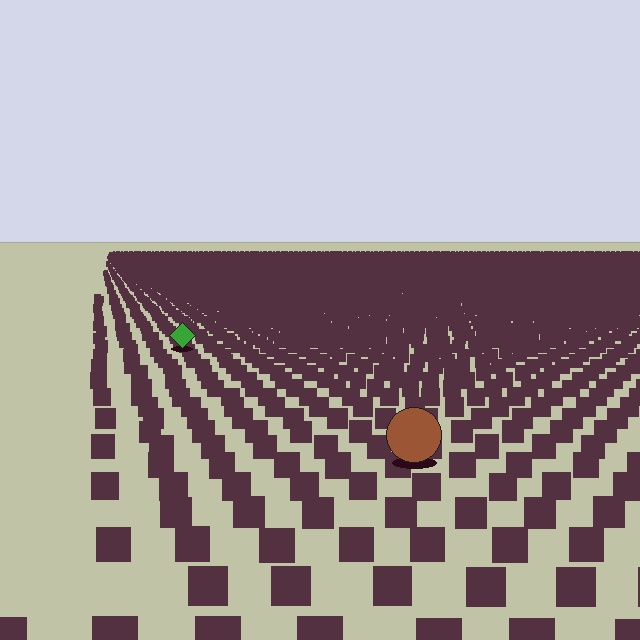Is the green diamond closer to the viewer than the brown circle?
No. The brown circle is closer — you can tell from the texture gradient: the ground texture is coarser near it.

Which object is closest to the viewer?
The brown circle is closest. The texture marks near it are larger and more spread out.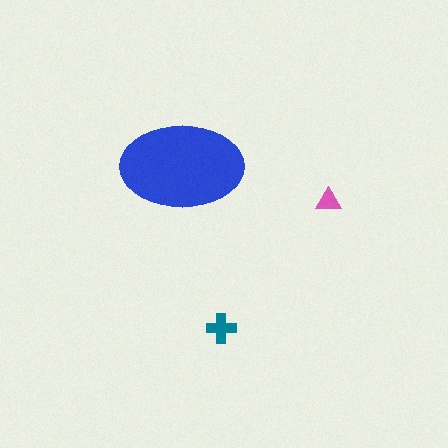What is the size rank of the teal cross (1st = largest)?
2nd.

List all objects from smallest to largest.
The pink triangle, the teal cross, the blue ellipse.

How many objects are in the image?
There are 3 objects in the image.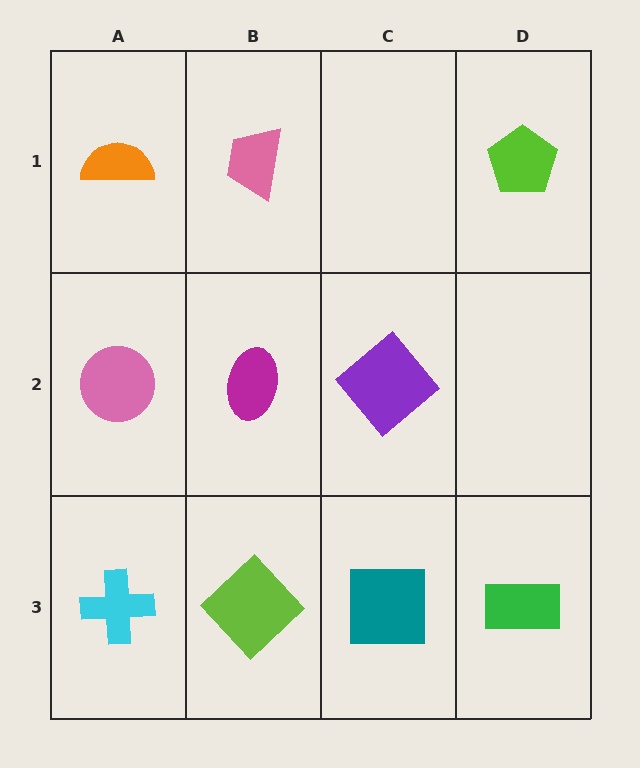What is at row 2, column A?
A pink circle.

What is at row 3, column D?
A green rectangle.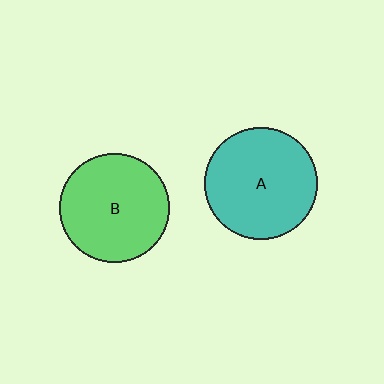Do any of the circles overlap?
No, none of the circles overlap.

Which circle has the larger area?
Circle A (teal).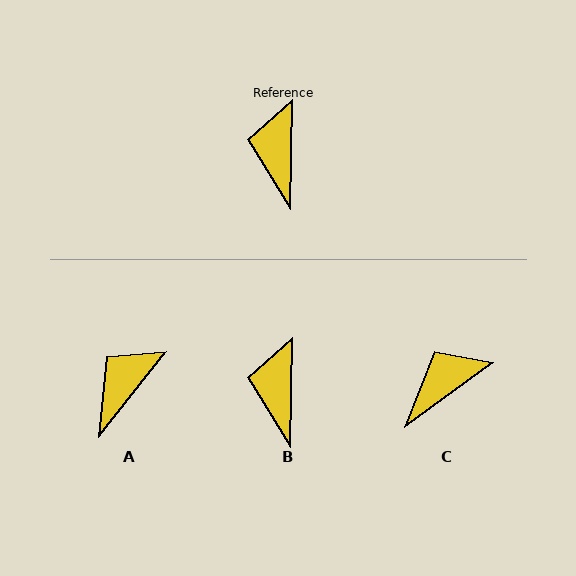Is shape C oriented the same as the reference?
No, it is off by about 53 degrees.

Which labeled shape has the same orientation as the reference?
B.